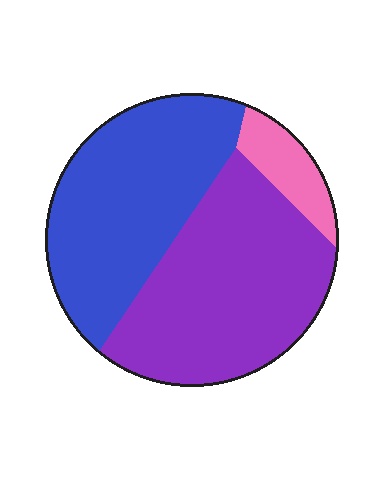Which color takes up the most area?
Purple, at roughly 50%.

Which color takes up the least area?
Pink, at roughly 10%.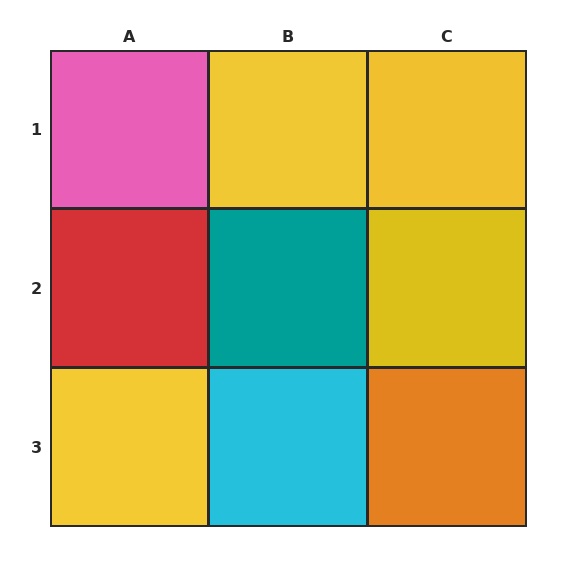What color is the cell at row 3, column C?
Orange.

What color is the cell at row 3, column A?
Yellow.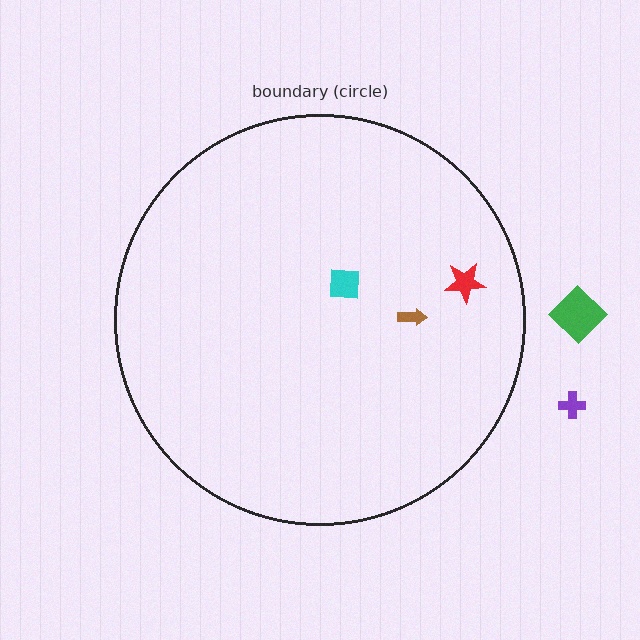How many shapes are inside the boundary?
3 inside, 2 outside.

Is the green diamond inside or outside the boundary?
Outside.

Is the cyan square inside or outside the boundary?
Inside.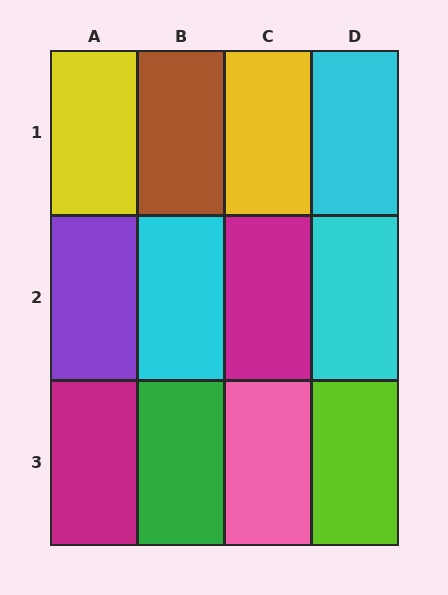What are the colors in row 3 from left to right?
Magenta, green, pink, lime.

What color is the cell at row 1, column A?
Yellow.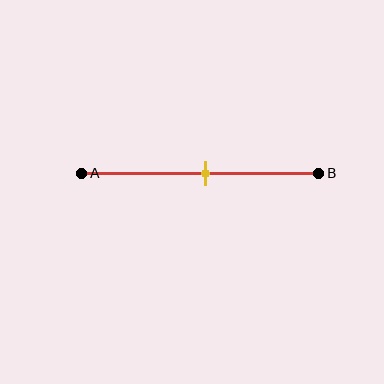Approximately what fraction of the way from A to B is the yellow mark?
The yellow mark is approximately 50% of the way from A to B.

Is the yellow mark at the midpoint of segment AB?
Yes, the mark is approximately at the midpoint.